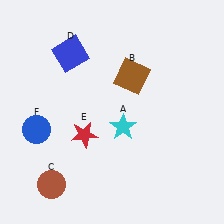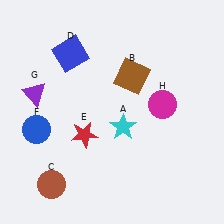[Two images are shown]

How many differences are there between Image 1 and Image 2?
There are 2 differences between the two images.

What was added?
A purple triangle (G), a magenta circle (H) were added in Image 2.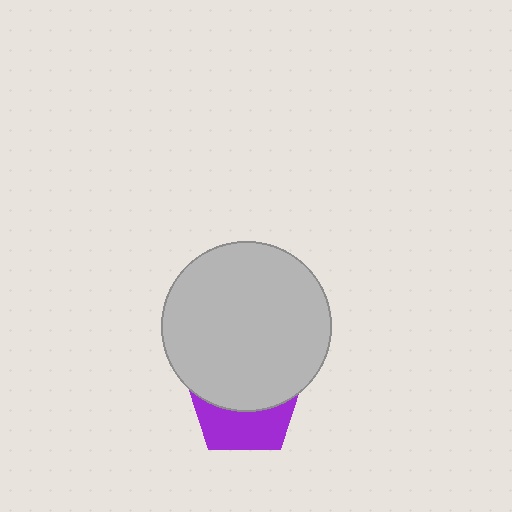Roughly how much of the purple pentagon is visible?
A small part of it is visible (roughly 42%).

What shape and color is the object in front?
The object in front is a light gray circle.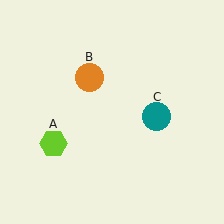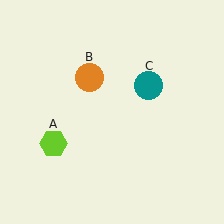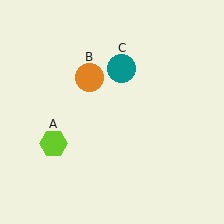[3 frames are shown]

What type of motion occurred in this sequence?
The teal circle (object C) rotated counterclockwise around the center of the scene.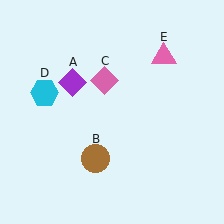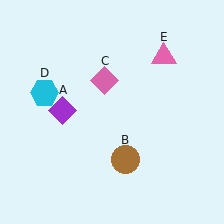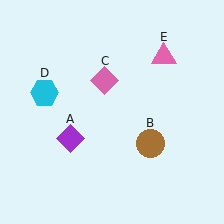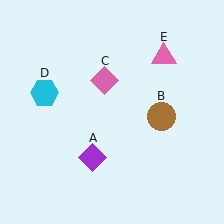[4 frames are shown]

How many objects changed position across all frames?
2 objects changed position: purple diamond (object A), brown circle (object B).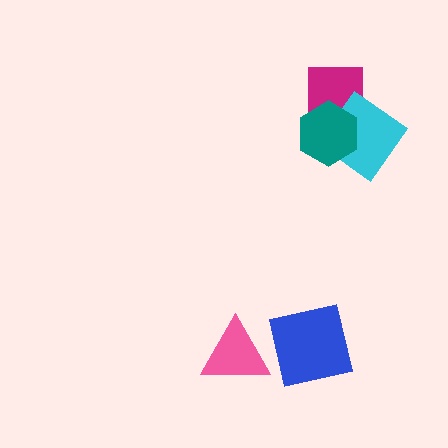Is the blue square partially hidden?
Yes, it is partially covered by another shape.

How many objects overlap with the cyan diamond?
2 objects overlap with the cyan diamond.